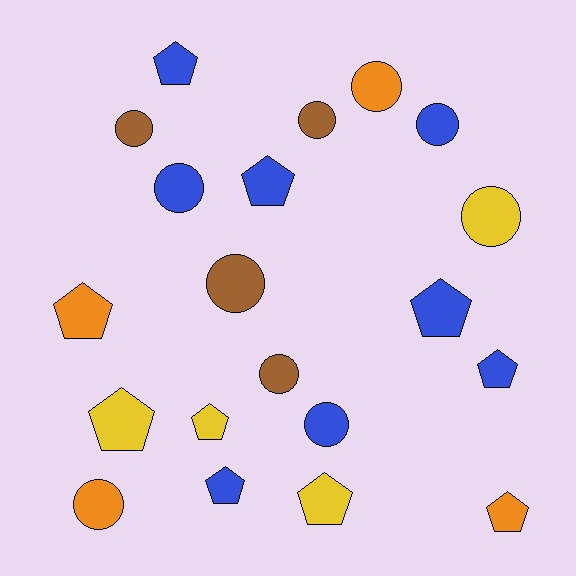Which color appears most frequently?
Blue, with 8 objects.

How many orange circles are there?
There are 2 orange circles.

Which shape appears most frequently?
Circle, with 10 objects.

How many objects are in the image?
There are 20 objects.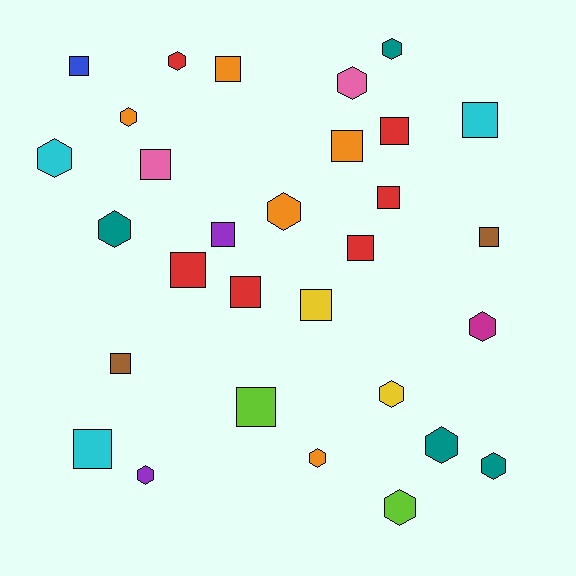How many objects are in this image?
There are 30 objects.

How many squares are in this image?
There are 16 squares.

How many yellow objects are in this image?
There are 2 yellow objects.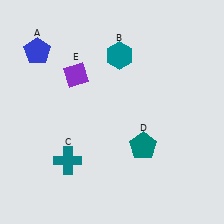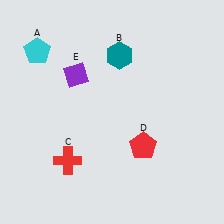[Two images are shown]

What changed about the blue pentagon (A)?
In Image 1, A is blue. In Image 2, it changed to cyan.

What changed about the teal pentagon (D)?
In Image 1, D is teal. In Image 2, it changed to red.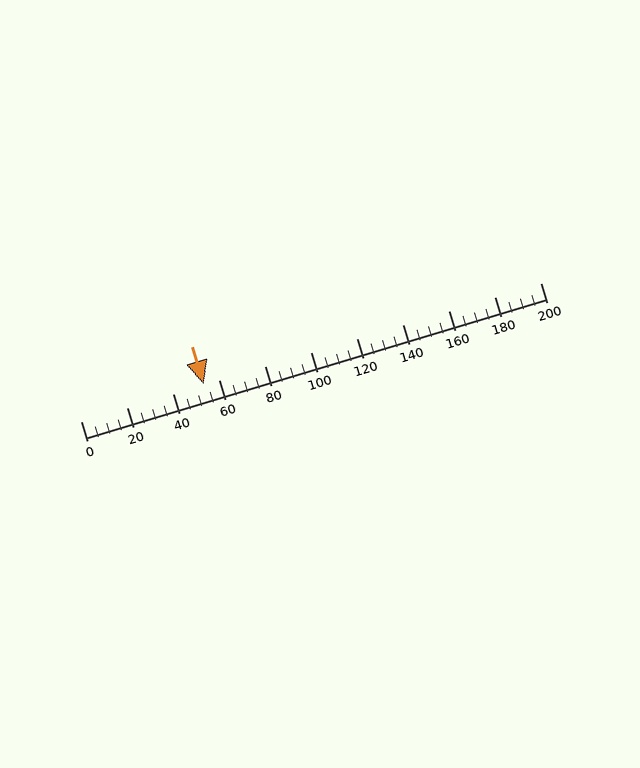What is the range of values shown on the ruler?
The ruler shows values from 0 to 200.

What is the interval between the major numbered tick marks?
The major tick marks are spaced 20 units apart.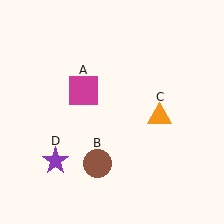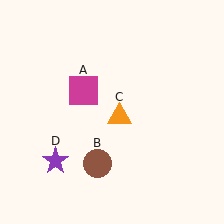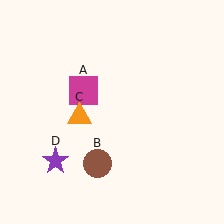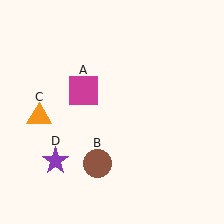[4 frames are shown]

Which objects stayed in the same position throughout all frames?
Magenta square (object A) and brown circle (object B) and purple star (object D) remained stationary.